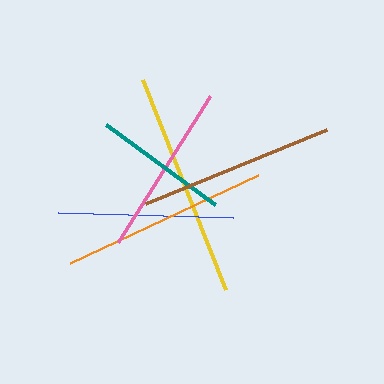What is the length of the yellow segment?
The yellow segment is approximately 225 pixels long.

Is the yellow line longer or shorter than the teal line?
The yellow line is longer than the teal line.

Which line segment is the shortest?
The teal line is the shortest at approximately 135 pixels.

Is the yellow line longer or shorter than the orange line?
The yellow line is longer than the orange line.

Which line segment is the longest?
The yellow line is the longest at approximately 225 pixels.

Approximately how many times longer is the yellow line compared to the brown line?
The yellow line is approximately 1.2 times the length of the brown line.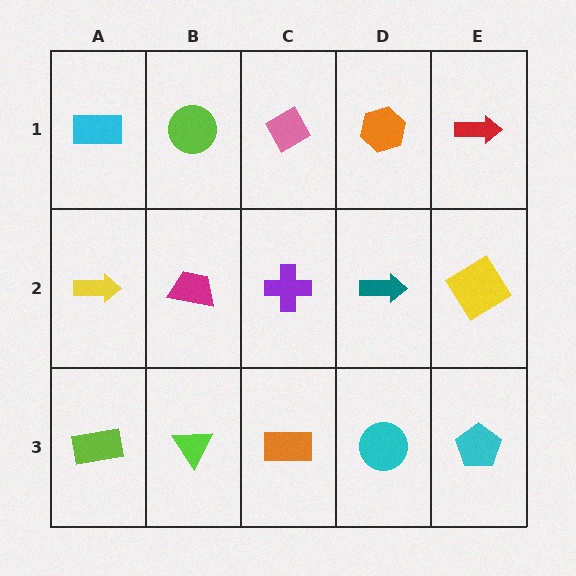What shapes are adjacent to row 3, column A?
A yellow arrow (row 2, column A), a lime triangle (row 3, column B).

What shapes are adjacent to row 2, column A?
A cyan rectangle (row 1, column A), a lime rectangle (row 3, column A), a magenta trapezoid (row 2, column B).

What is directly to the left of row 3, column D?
An orange rectangle.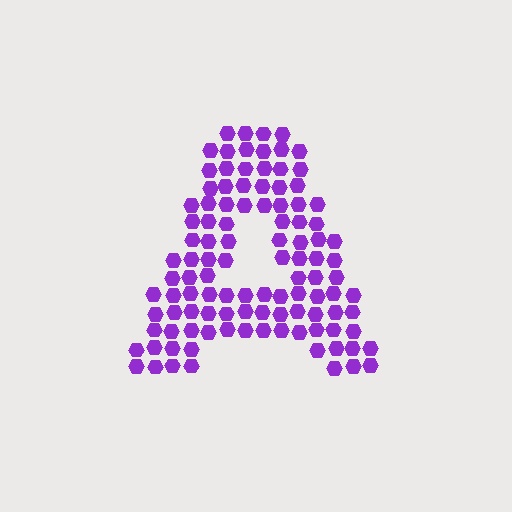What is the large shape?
The large shape is the letter A.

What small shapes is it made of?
It is made of small hexagons.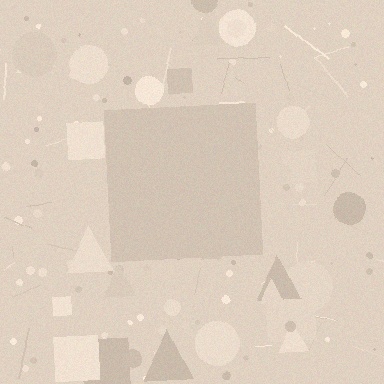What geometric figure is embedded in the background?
A square is embedded in the background.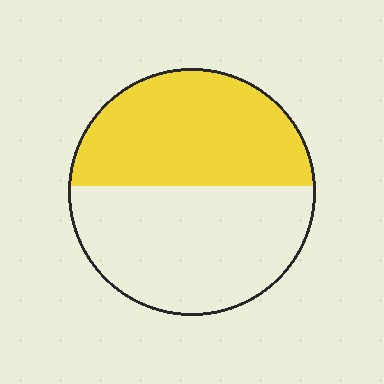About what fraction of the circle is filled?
About one half (1/2).